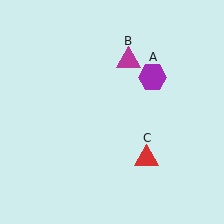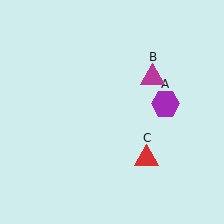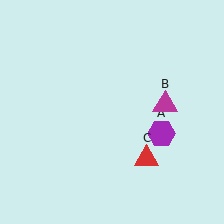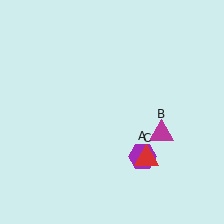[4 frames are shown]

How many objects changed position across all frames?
2 objects changed position: purple hexagon (object A), magenta triangle (object B).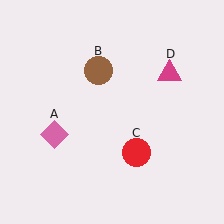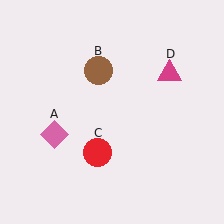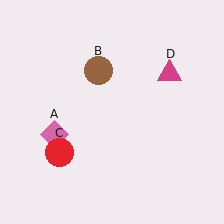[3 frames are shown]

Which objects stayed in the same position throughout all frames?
Pink diamond (object A) and brown circle (object B) and magenta triangle (object D) remained stationary.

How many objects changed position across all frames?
1 object changed position: red circle (object C).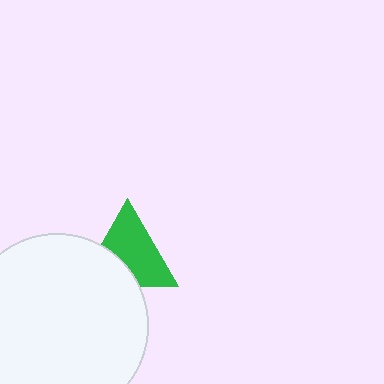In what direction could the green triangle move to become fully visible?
The green triangle could move up. That would shift it out from behind the white circle entirely.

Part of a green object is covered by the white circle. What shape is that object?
It is a triangle.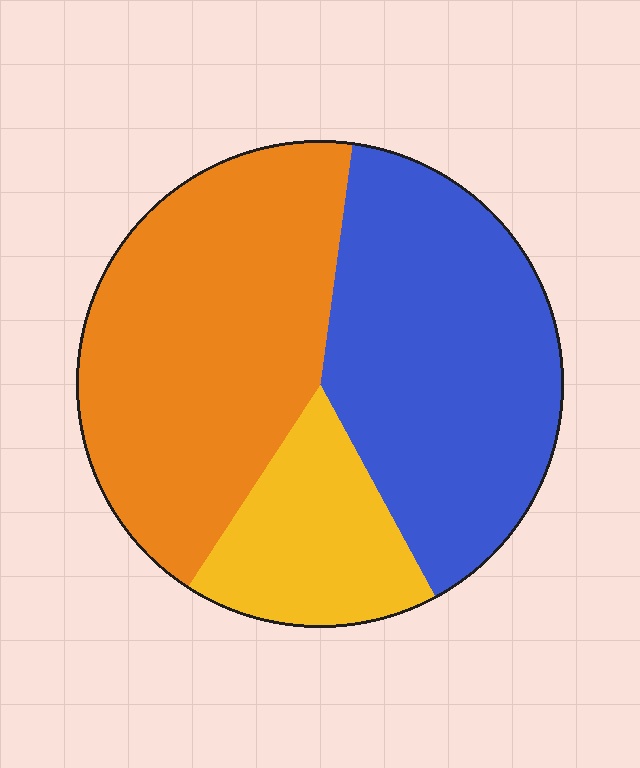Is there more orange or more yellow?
Orange.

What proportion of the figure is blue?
Blue takes up about two fifths (2/5) of the figure.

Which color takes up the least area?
Yellow, at roughly 15%.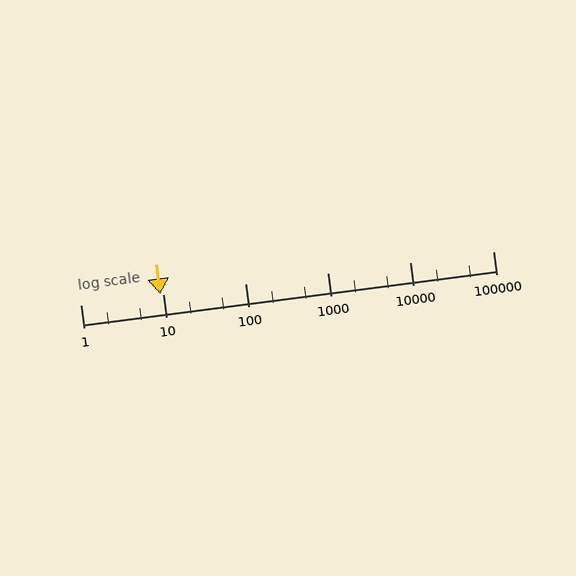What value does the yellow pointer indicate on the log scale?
The pointer indicates approximately 9.4.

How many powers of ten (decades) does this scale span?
The scale spans 5 decades, from 1 to 100000.